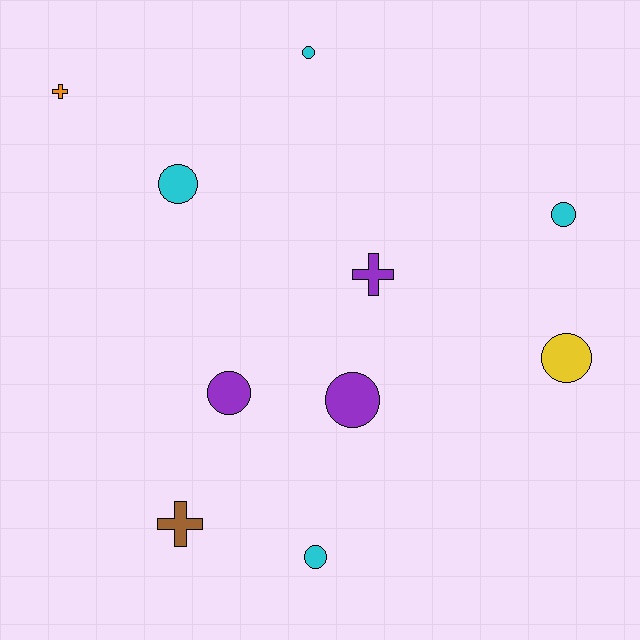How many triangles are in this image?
There are no triangles.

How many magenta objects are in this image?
There are no magenta objects.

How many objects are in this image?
There are 10 objects.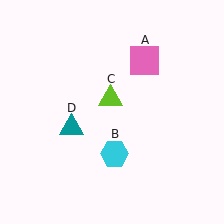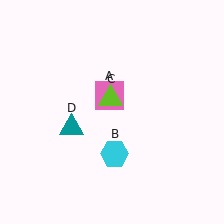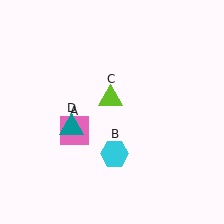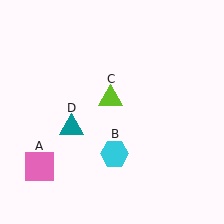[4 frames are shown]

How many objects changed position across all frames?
1 object changed position: pink square (object A).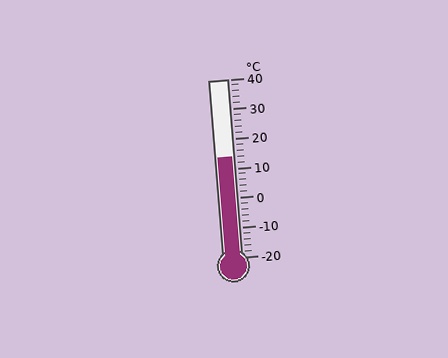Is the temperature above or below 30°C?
The temperature is below 30°C.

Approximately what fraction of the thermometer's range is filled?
The thermometer is filled to approximately 55% of its range.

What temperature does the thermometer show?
The thermometer shows approximately 14°C.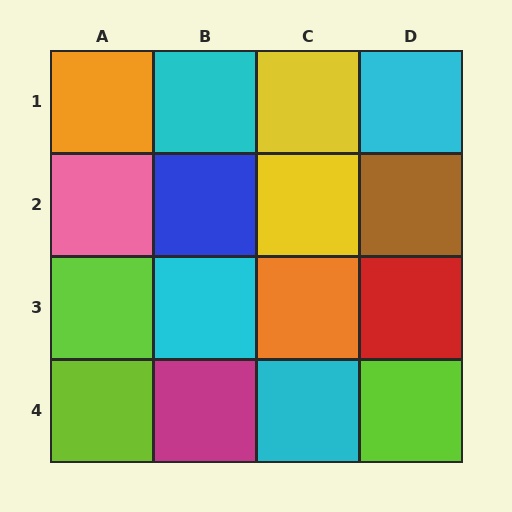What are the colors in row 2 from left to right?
Pink, blue, yellow, brown.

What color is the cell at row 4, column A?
Lime.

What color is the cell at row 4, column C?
Cyan.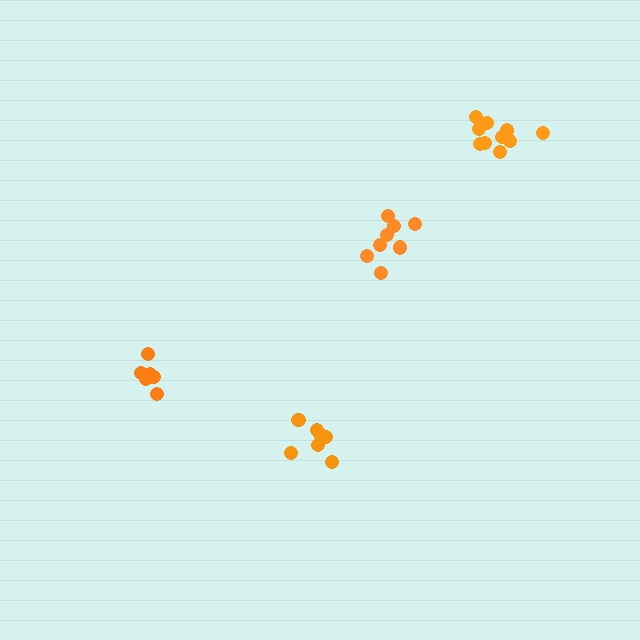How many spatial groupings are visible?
There are 4 spatial groupings.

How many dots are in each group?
Group 1: 7 dots, Group 2: 8 dots, Group 3: 10 dots, Group 4: 6 dots (31 total).